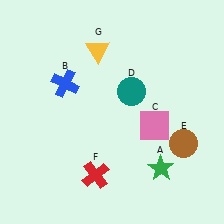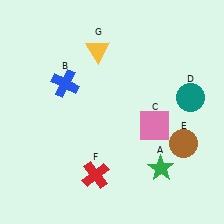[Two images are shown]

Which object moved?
The teal circle (D) moved right.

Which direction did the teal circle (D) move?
The teal circle (D) moved right.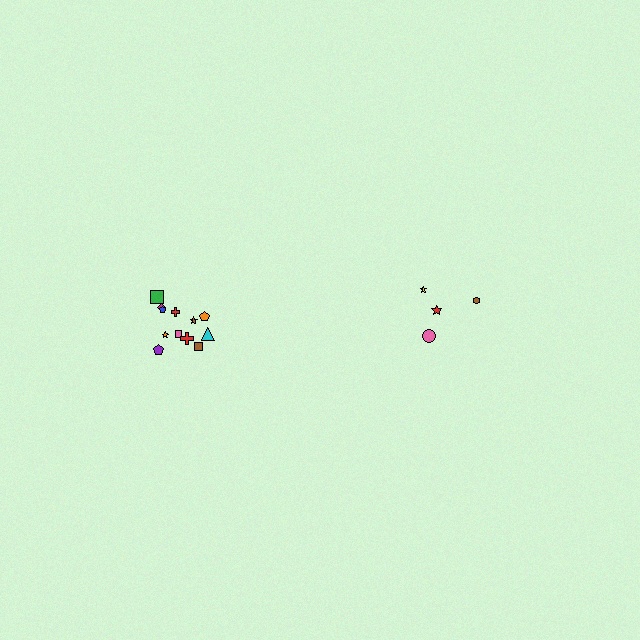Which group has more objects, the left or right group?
The left group.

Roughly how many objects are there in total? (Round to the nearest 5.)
Roughly 15 objects in total.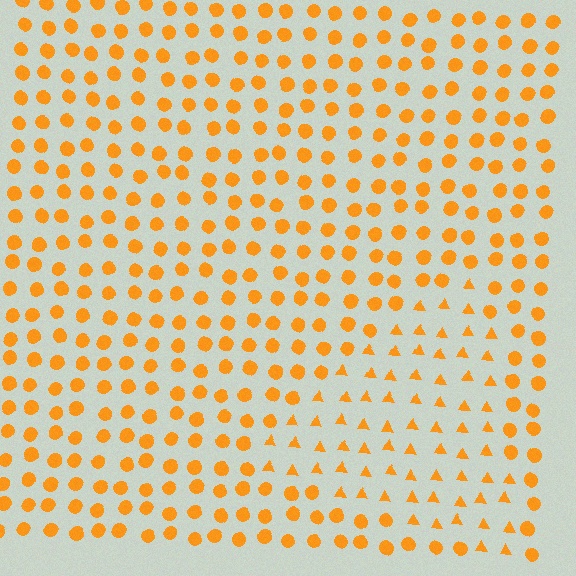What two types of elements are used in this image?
The image uses triangles inside the triangle region and circles outside it.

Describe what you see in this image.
The image is filled with small orange elements arranged in a uniform grid. A triangle-shaped region contains triangles, while the surrounding area contains circles. The boundary is defined purely by the change in element shape.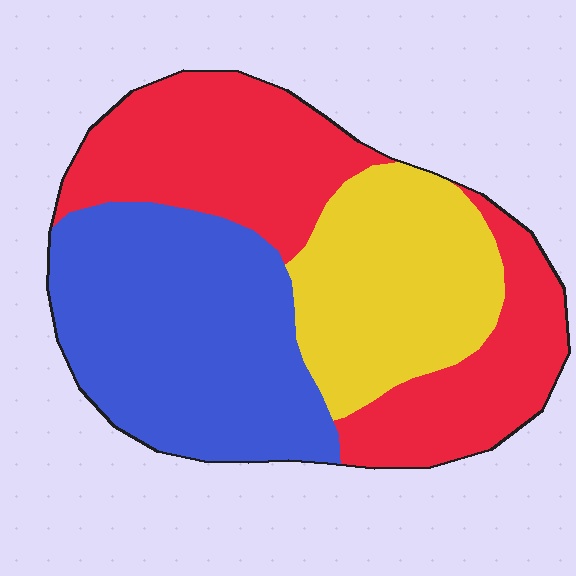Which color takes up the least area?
Yellow, at roughly 25%.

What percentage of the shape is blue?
Blue covers about 35% of the shape.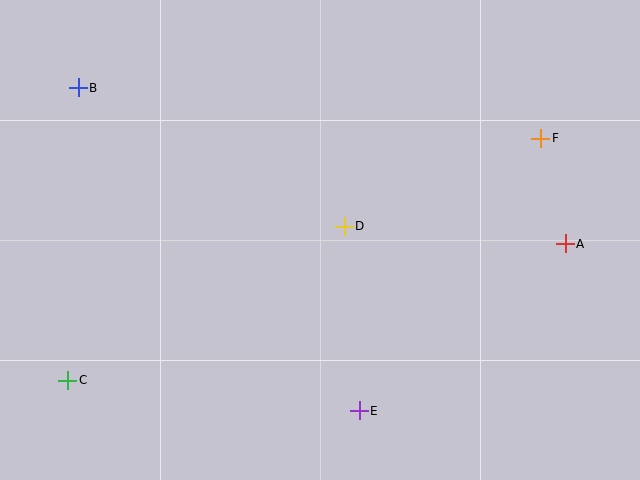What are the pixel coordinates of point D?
Point D is at (344, 226).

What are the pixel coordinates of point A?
Point A is at (565, 244).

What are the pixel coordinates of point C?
Point C is at (68, 380).